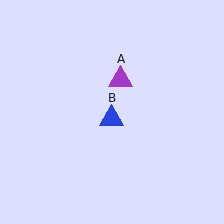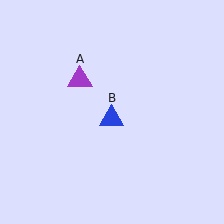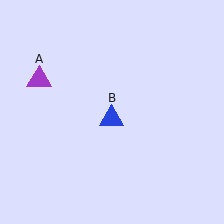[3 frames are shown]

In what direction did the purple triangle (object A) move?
The purple triangle (object A) moved left.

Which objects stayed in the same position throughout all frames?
Blue triangle (object B) remained stationary.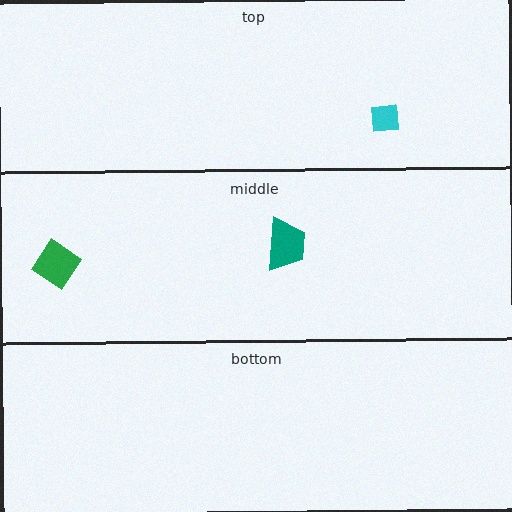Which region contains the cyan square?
The top region.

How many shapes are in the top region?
1.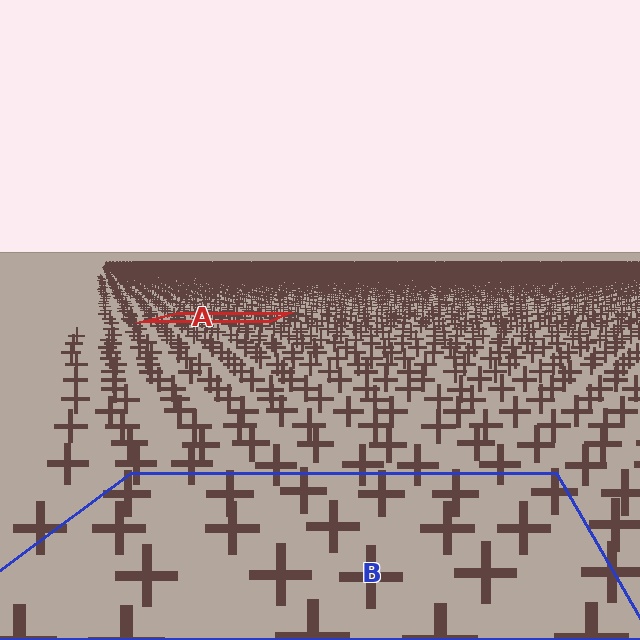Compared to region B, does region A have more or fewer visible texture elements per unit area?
Region A has more texture elements per unit area — they are packed more densely because it is farther away.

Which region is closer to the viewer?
Region B is closer. The texture elements there are larger and more spread out.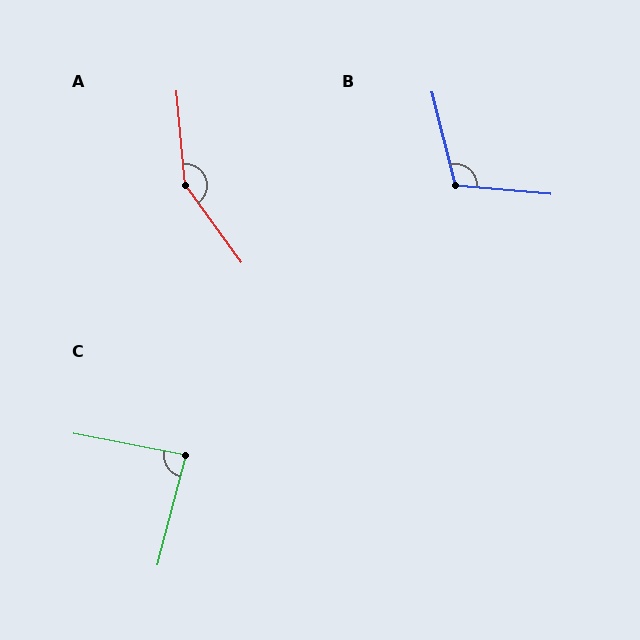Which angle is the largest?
A, at approximately 149 degrees.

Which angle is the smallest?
C, at approximately 86 degrees.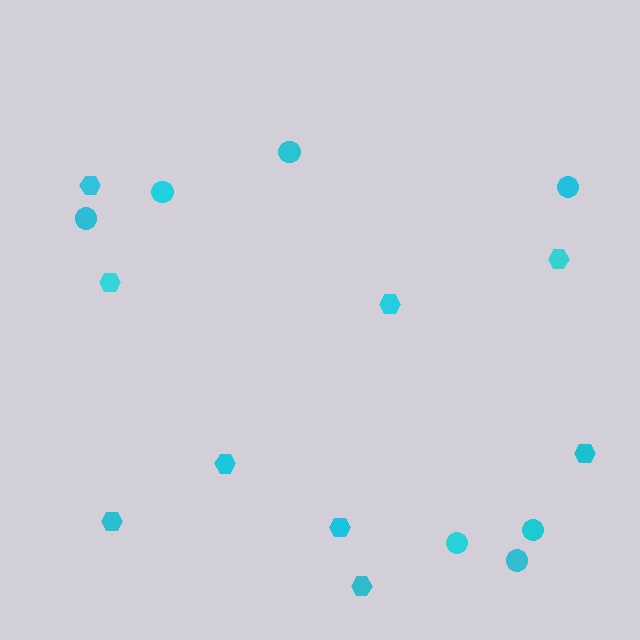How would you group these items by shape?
There are 2 groups: one group of circles (7) and one group of hexagons (9).